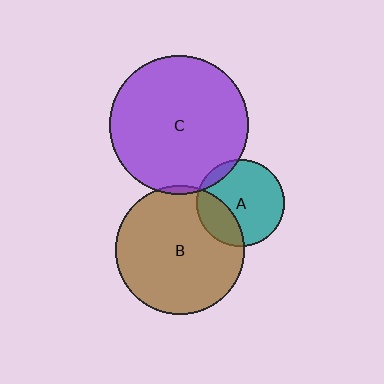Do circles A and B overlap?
Yes.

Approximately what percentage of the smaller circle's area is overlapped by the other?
Approximately 25%.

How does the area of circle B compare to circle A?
Approximately 2.2 times.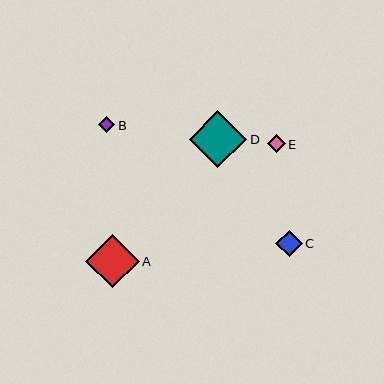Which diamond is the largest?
Diamond D is the largest with a size of approximately 57 pixels.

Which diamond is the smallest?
Diamond B is the smallest with a size of approximately 16 pixels.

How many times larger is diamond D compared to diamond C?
Diamond D is approximately 2.1 times the size of diamond C.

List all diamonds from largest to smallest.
From largest to smallest: D, A, C, E, B.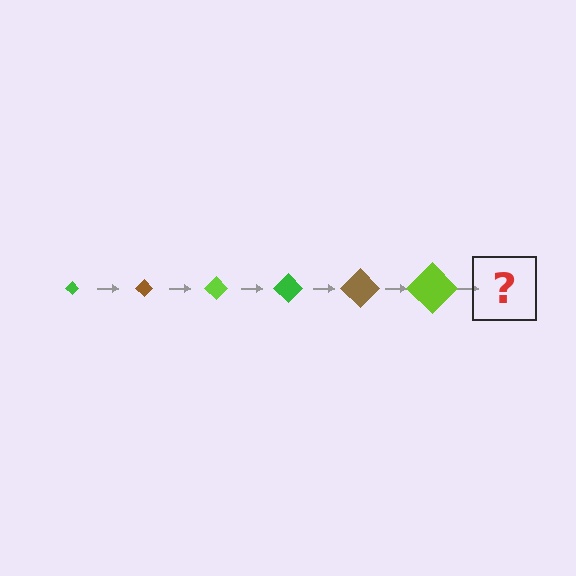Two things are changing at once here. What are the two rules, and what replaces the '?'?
The two rules are that the diamond grows larger each step and the color cycles through green, brown, and lime. The '?' should be a green diamond, larger than the previous one.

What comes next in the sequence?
The next element should be a green diamond, larger than the previous one.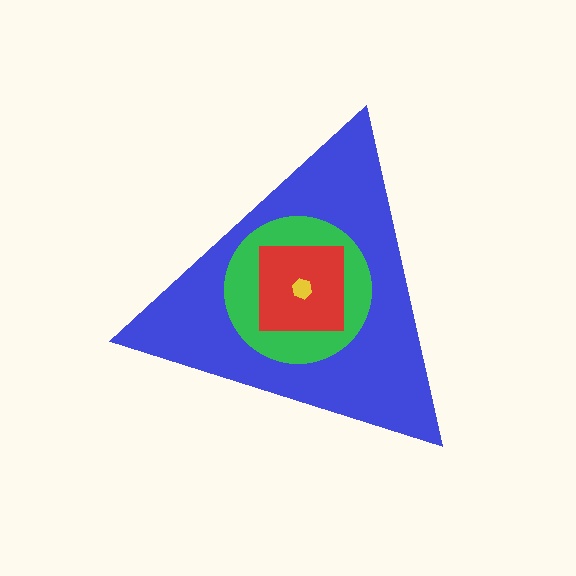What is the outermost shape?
The blue triangle.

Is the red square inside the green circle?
Yes.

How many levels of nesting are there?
4.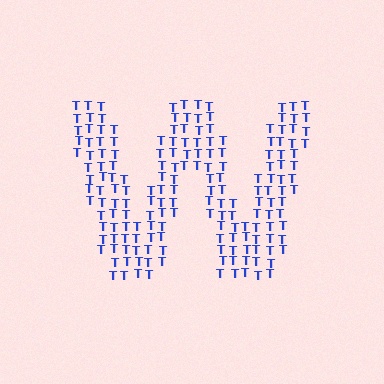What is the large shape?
The large shape is the letter W.